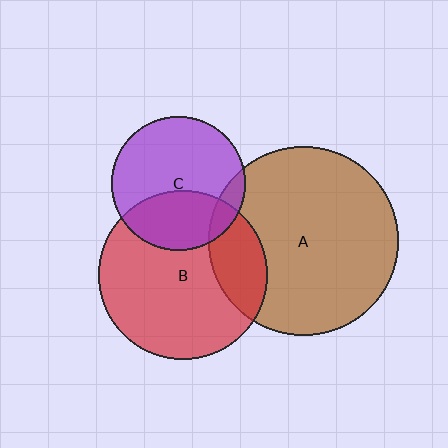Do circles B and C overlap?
Yes.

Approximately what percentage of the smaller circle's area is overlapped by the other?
Approximately 35%.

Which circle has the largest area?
Circle A (brown).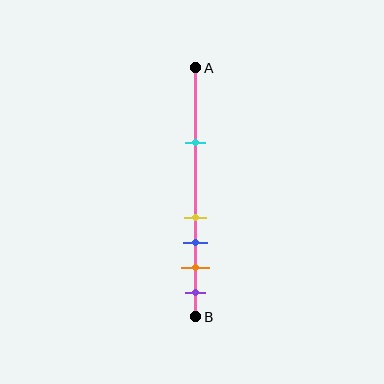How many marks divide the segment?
There are 5 marks dividing the segment.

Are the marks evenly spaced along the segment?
No, the marks are not evenly spaced.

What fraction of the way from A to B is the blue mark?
The blue mark is approximately 70% (0.7) of the way from A to B.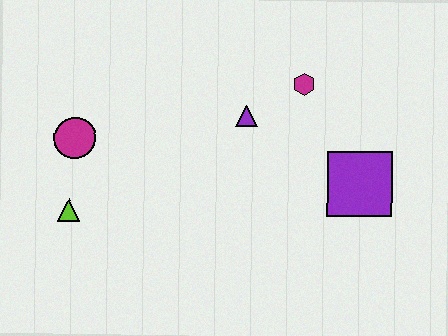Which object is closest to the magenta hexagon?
The purple triangle is closest to the magenta hexagon.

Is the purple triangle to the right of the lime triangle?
Yes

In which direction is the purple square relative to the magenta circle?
The purple square is to the right of the magenta circle.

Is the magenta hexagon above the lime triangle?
Yes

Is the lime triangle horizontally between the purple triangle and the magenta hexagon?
No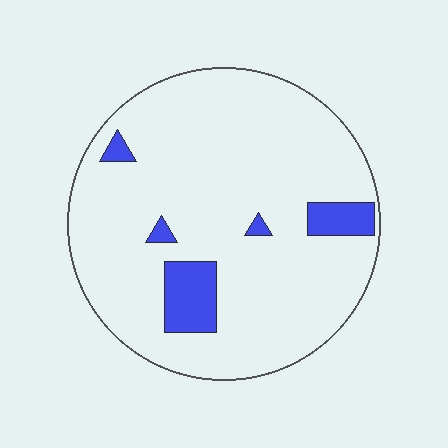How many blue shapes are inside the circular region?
5.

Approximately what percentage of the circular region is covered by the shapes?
Approximately 10%.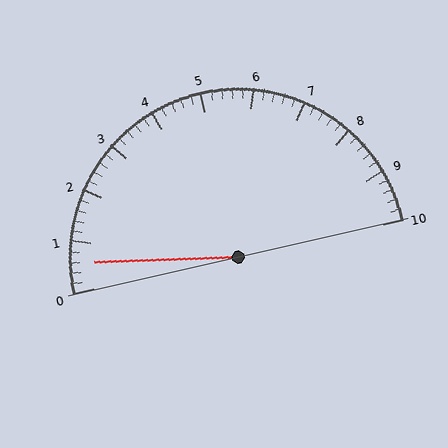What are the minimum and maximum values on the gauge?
The gauge ranges from 0 to 10.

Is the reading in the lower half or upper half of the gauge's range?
The reading is in the lower half of the range (0 to 10).